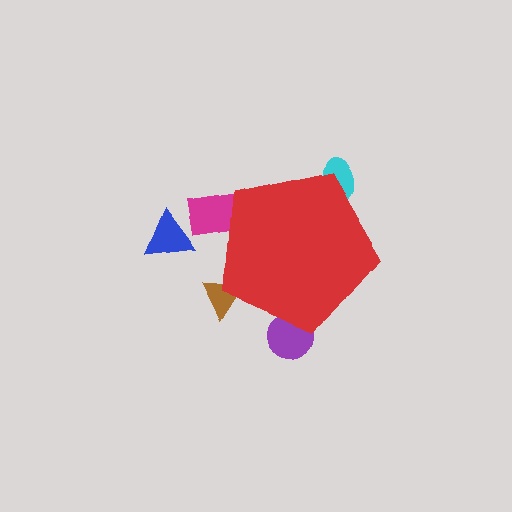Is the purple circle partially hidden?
Yes, the purple circle is partially hidden behind the red pentagon.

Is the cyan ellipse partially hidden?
Yes, the cyan ellipse is partially hidden behind the red pentagon.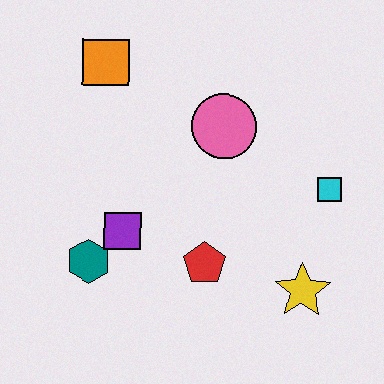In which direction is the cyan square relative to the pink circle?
The cyan square is to the right of the pink circle.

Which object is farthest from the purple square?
The cyan square is farthest from the purple square.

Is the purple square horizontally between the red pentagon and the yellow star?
No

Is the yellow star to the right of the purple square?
Yes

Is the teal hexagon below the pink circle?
Yes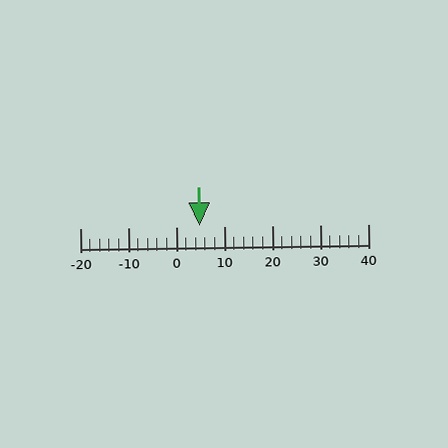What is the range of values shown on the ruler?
The ruler shows values from -20 to 40.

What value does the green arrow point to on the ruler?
The green arrow points to approximately 5.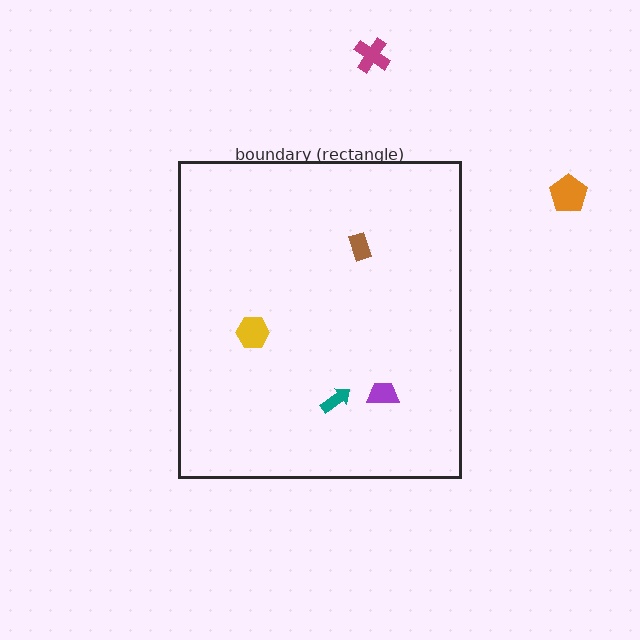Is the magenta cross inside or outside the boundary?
Outside.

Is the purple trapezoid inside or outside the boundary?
Inside.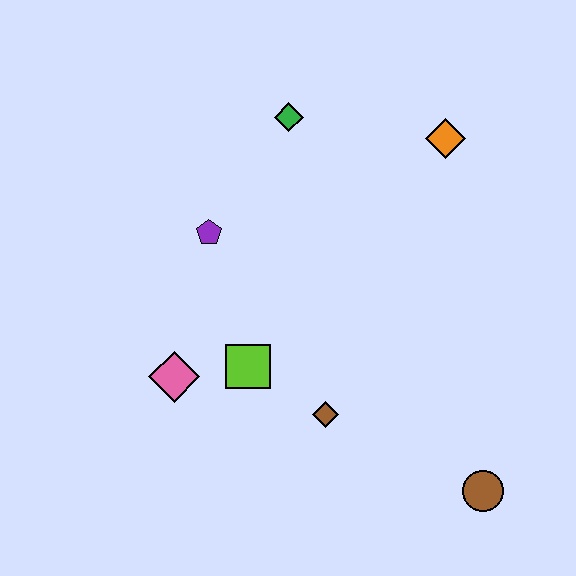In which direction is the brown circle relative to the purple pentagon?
The brown circle is to the right of the purple pentagon.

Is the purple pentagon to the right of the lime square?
No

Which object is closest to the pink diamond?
The lime square is closest to the pink diamond.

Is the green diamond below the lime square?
No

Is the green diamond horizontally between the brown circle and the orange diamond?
No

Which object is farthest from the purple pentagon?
The brown circle is farthest from the purple pentagon.